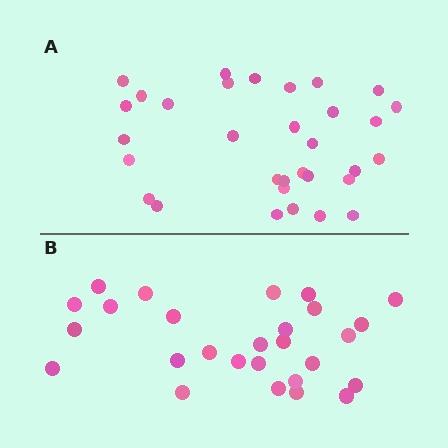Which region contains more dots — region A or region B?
Region A (the top region) has more dots.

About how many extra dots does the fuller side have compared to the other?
Region A has about 5 more dots than region B.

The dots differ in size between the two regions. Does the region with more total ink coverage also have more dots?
No. Region B has more total ink coverage because its dots are larger, but region A actually contains more individual dots. Total area can be misleading — the number of items is what matters here.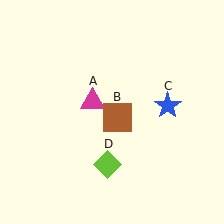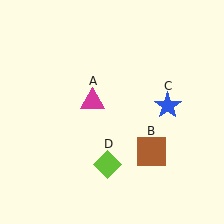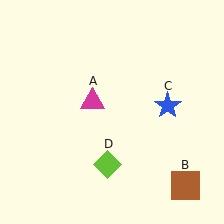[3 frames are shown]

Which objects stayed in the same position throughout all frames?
Magenta triangle (object A) and blue star (object C) and lime diamond (object D) remained stationary.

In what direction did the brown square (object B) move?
The brown square (object B) moved down and to the right.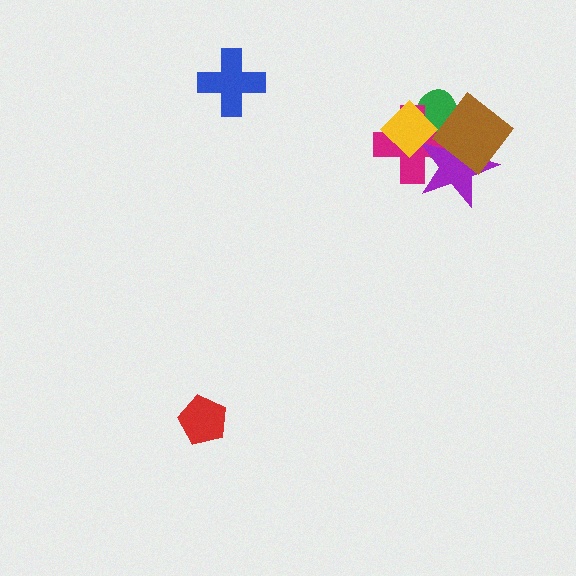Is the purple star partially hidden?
Yes, it is partially covered by another shape.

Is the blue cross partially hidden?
No, no other shape covers it.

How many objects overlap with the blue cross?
0 objects overlap with the blue cross.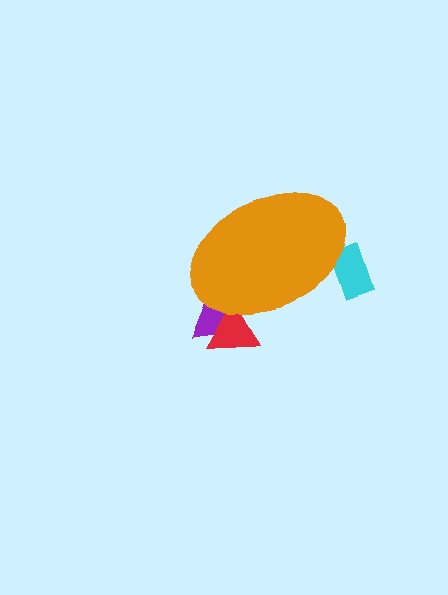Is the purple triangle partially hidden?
Yes, the purple triangle is partially hidden behind the orange ellipse.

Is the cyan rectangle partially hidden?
Yes, the cyan rectangle is partially hidden behind the orange ellipse.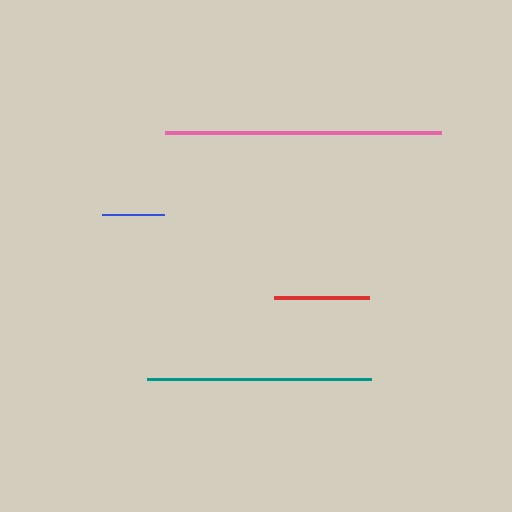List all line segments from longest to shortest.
From longest to shortest: pink, teal, red, blue.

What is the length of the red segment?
The red segment is approximately 95 pixels long.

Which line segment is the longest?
The pink line is the longest at approximately 277 pixels.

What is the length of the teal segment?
The teal segment is approximately 224 pixels long.